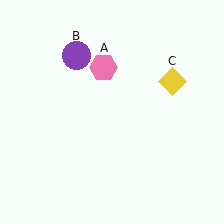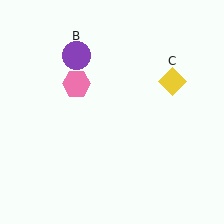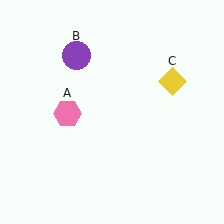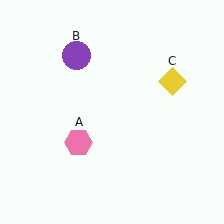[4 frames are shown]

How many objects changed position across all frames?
1 object changed position: pink hexagon (object A).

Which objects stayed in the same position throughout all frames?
Purple circle (object B) and yellow diamond (object C) remained stationary.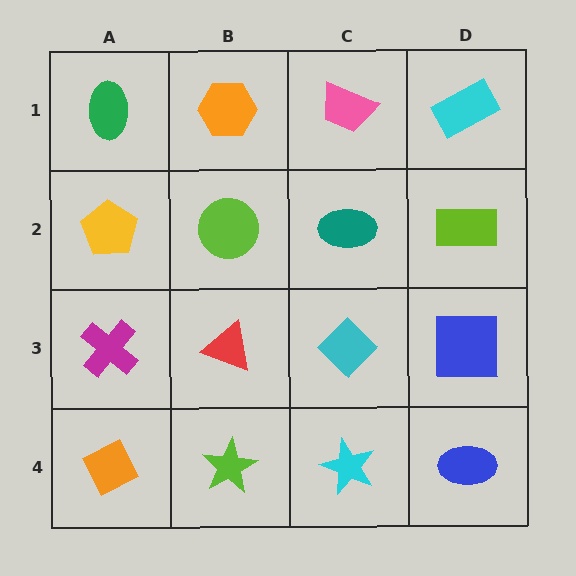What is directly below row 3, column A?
An orange diamond.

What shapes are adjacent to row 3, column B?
A lime circle (row 2, column B), a lime star (row 4, column B), a magenta cross (row 3, column A), a cyan diamond (row 3, column C).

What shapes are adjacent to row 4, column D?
A blue square (row 3, column D), a cyan star (row 4, column C).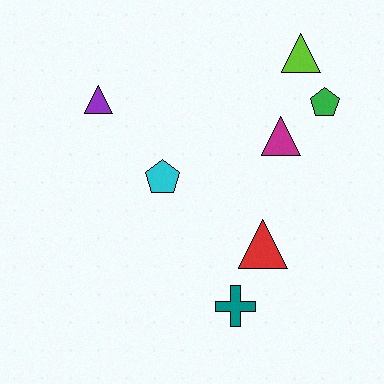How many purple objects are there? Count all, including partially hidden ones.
There is 1 purple object.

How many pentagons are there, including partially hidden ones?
There are 2 pentagons.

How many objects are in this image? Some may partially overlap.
There are 7 objects.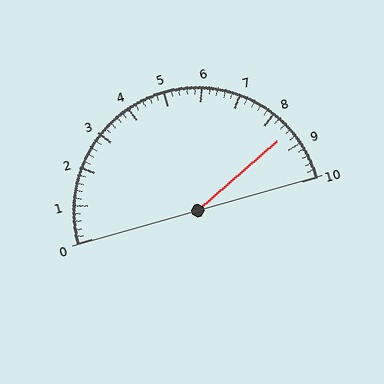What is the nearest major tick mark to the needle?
The nearest major tick mark is 9.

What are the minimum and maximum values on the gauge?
The gauge ranges from 0 to 10.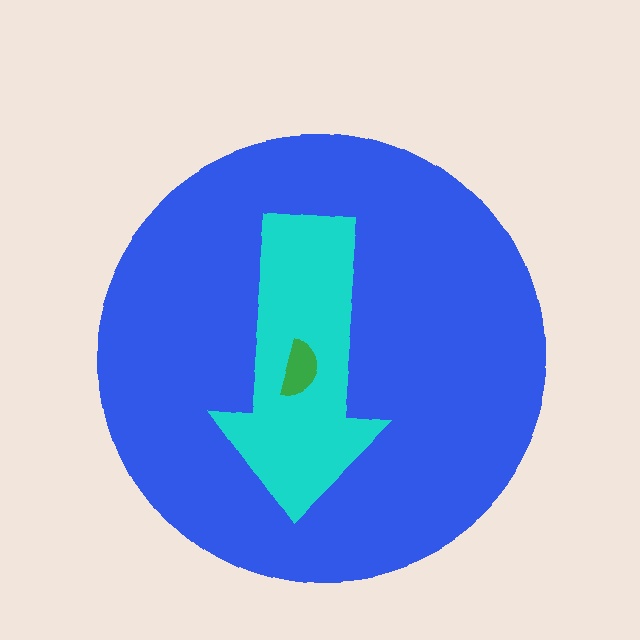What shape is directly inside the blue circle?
The cyan arrow.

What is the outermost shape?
The blue circle.